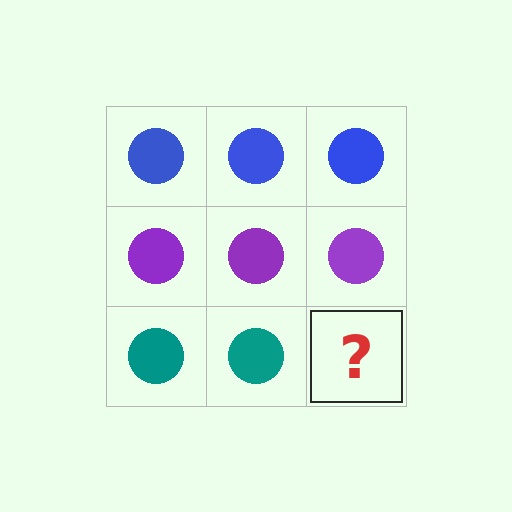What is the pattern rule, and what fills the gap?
The rule is that each row has a consistent color. The gap should be filled with a teal circle.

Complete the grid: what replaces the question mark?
The question mark should be replaced with a teal circle.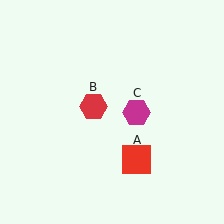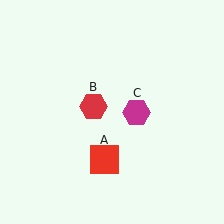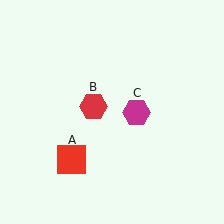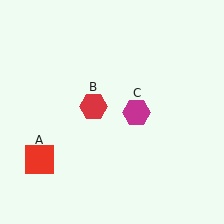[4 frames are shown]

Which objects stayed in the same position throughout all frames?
Red hexagon (object B) and magenta hexagon (object C) remained stationary.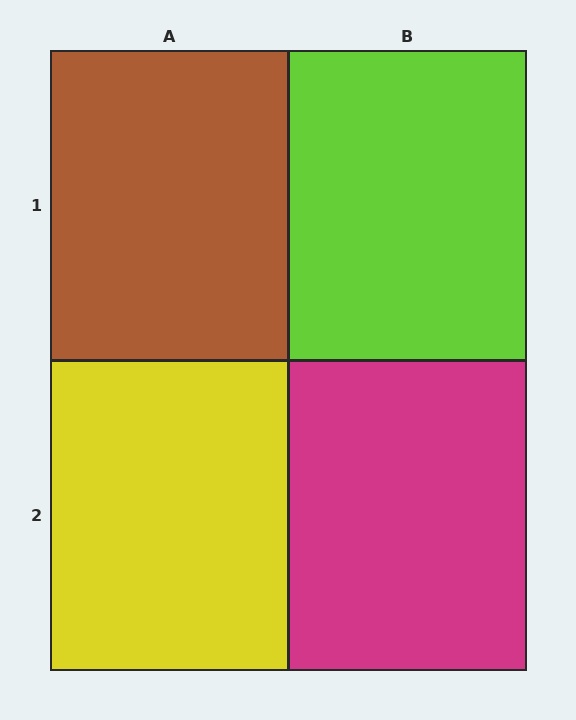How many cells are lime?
1 cell is lime.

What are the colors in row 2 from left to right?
Yellow, magenta.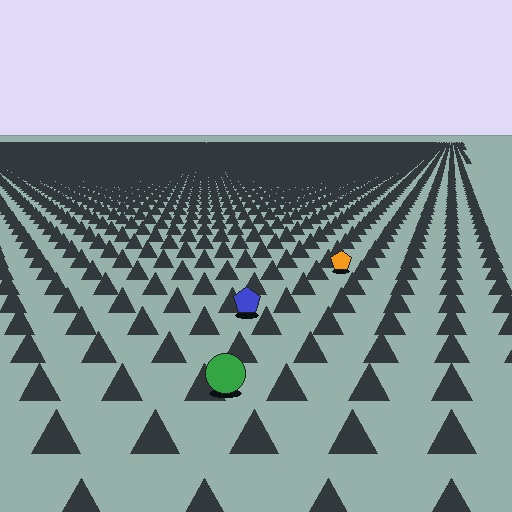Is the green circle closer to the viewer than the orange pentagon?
Yes. The green circle is closer — you can tell from the texture gradient: the ground texture is coarser near it.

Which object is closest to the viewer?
The green circle is closest. The texture marks near it are larger and more spread out.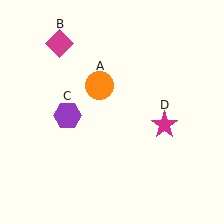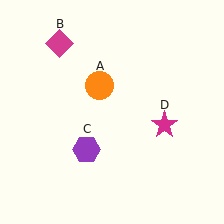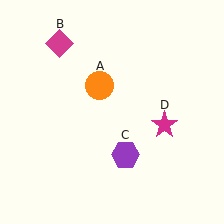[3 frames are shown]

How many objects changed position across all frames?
1 object changed position: purple hexagon (object C).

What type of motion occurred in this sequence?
The purple hexagon (object C) rotated counterclockwise around the center of the scene.